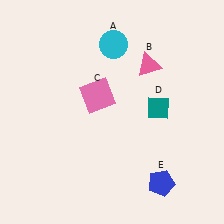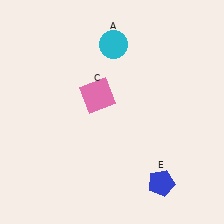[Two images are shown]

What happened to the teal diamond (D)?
The teal diamond (D) was removed in Image 2. It was in the top-right area of Image 1.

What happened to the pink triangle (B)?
The pink triangle (B) was removed in Image 2. It was in the top-right area of Image 1.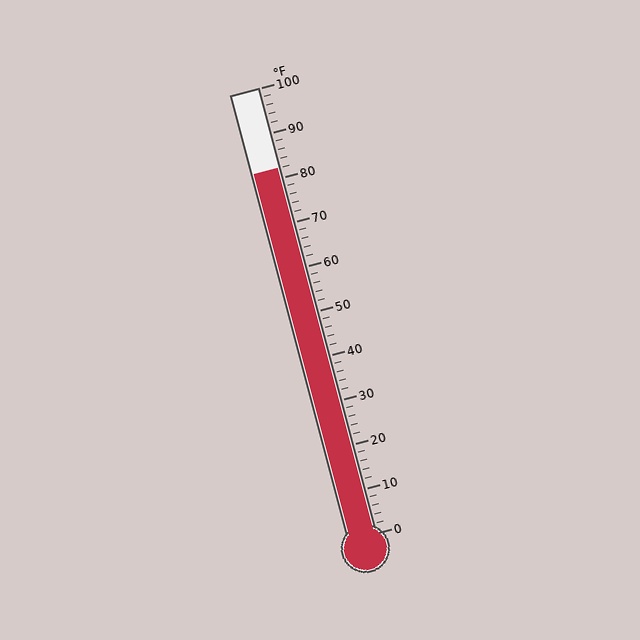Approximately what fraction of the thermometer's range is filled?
The thermometer is filled to approximately 80% of its range.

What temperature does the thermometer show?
The thermometer shows approximately 82°F.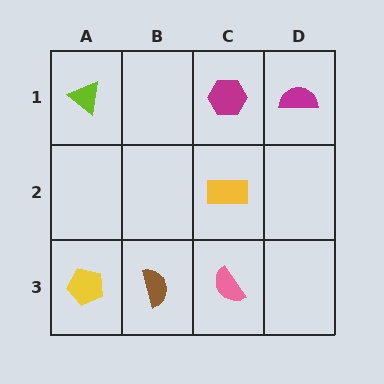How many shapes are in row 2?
1 shape.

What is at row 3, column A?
A yellow pentagon.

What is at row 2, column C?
A yellow rectangle.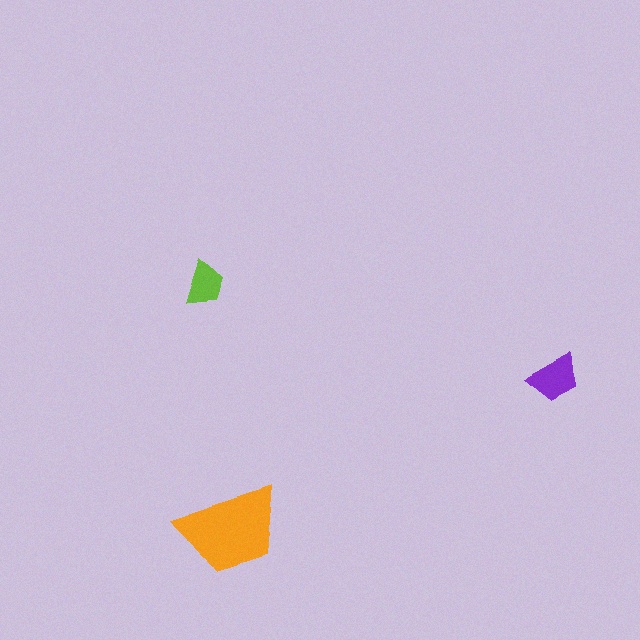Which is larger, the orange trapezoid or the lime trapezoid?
The orange one.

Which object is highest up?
The lime trapezoid is topmost.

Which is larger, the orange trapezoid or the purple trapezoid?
The orange one.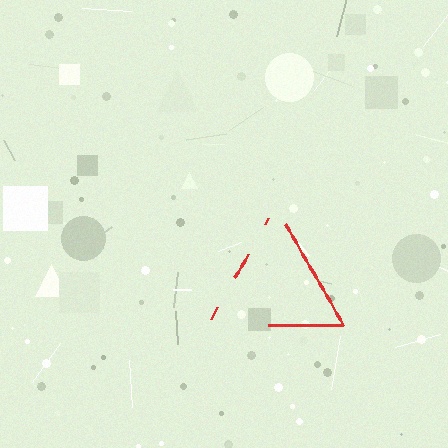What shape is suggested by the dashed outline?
The dashed outline suggests a triangle.